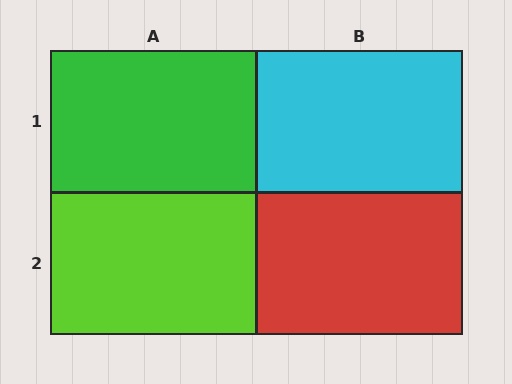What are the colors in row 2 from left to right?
Lime, red.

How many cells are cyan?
1 cell is cyan.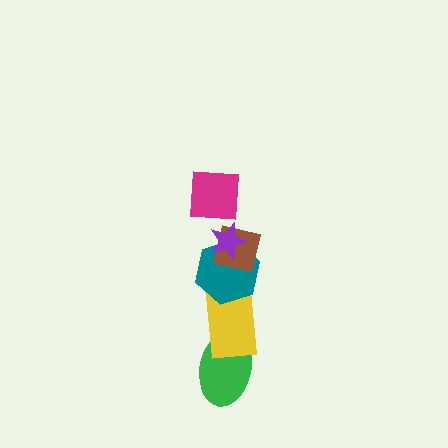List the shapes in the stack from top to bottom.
From top to bottom: the purple star, the magenta square, the brown square, the teal hexagon, the yellow rectangle, the green ellipse.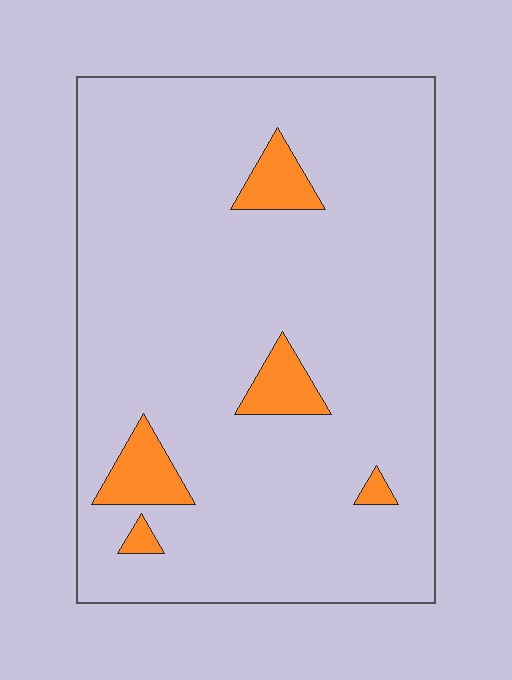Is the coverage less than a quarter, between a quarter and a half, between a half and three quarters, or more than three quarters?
Less than a quarter.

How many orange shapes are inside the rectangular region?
5.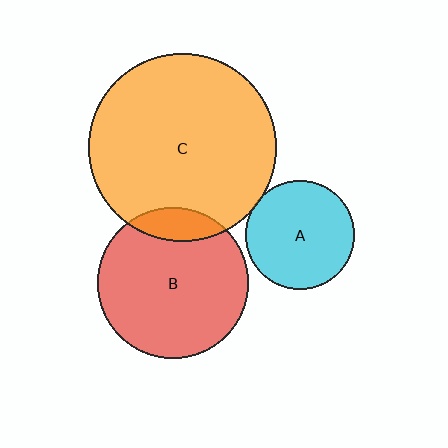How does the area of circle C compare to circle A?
Approximately 3.0 times.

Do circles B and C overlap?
Yes.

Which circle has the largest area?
Circle C (orange).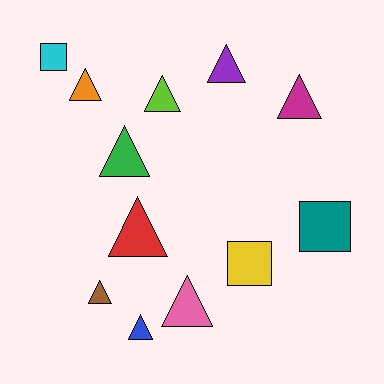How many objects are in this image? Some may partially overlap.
There are 12 objects.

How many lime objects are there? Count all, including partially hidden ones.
There is 1 lime object.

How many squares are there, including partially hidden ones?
There are 3 squares.